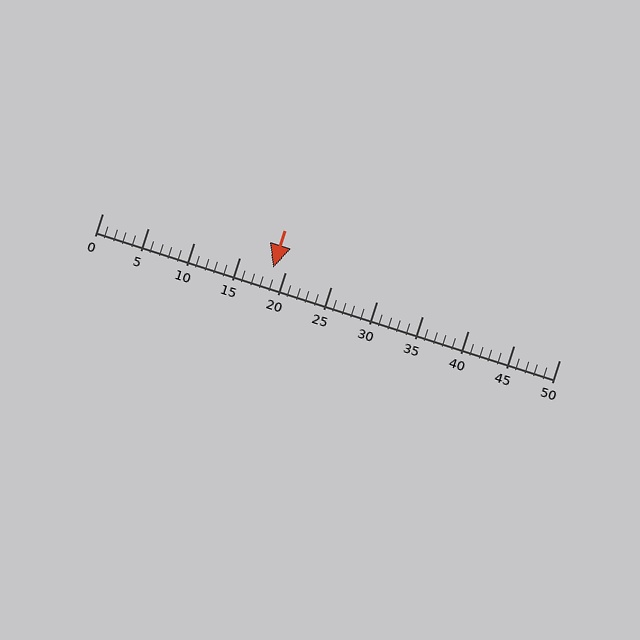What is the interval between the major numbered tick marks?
The major tick marks are spaced 5 units apart.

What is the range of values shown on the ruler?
The ruler shows values from 0 to 50.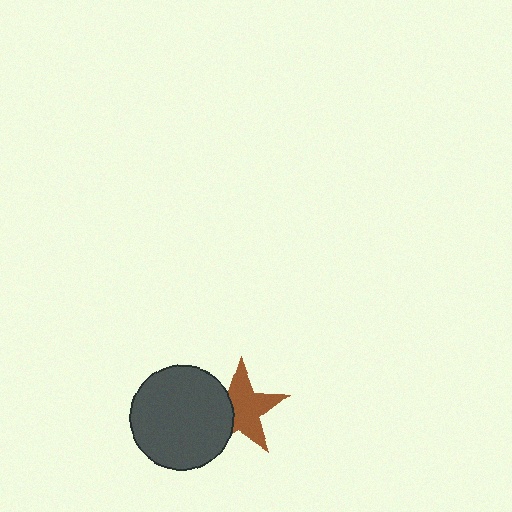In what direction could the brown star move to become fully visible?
The brown star could move right. That would shift it out from behind the dark gray circle entirely.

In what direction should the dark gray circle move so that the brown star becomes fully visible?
The dark gray circle should move left. That is the shortest direction to clear the overlap and leave the brown star fully visible.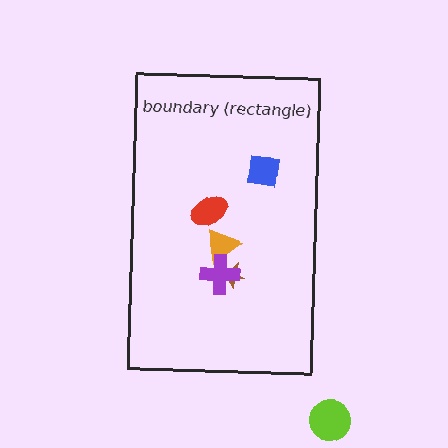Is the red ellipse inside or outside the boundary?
Inside.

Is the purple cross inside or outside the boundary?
Inside.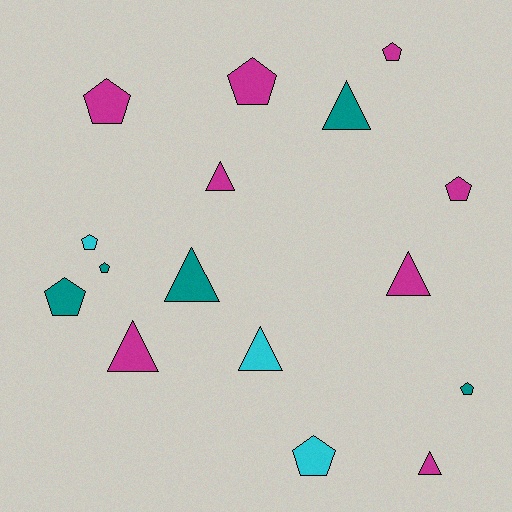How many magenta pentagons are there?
There are 4 magenta pentagons.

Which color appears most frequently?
Magenta, with 8 objects.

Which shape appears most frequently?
Pentagon, with 9 objects.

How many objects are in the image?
There are 16 objects.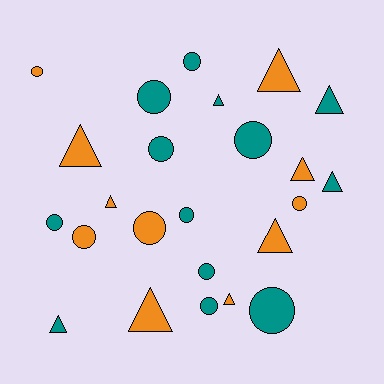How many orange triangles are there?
There are 7 orange triangles.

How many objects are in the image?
There are 24 objects.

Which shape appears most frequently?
Circle, with 13 objects.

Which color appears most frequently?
Teal, with 13 objects.